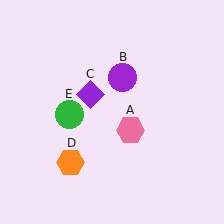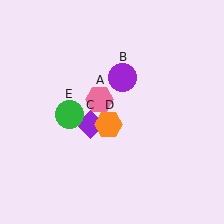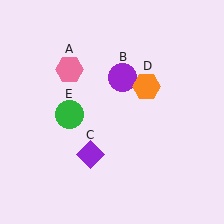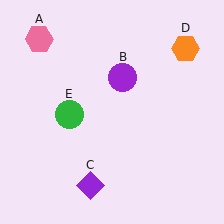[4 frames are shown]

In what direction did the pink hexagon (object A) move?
The pink hexagon (object A) moved up and to the left.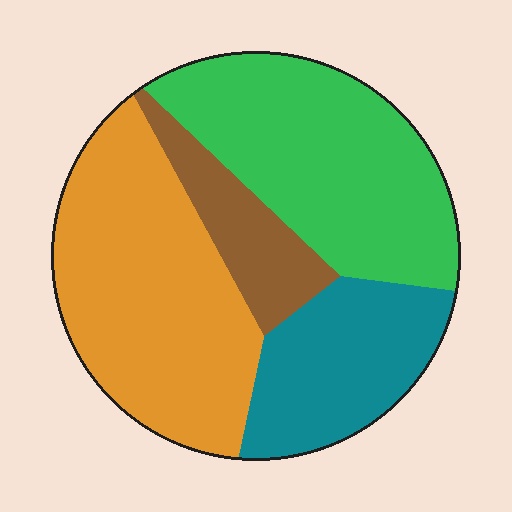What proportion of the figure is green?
Green takes up about one third (1/3) of the figure.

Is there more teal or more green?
Green.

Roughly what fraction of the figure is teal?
Teal covers about 20% of the figure.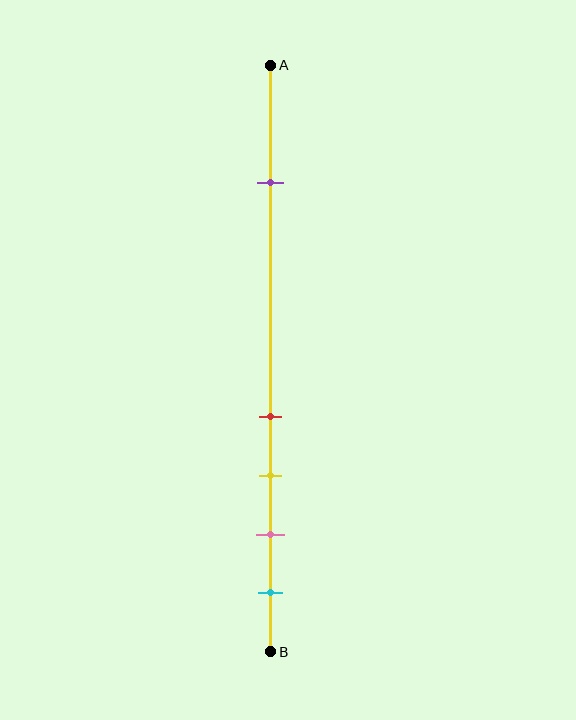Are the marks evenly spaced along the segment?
No, the marks are not evenly spaced.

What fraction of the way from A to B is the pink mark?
The pink mark is approximately 80% (0.8) of the way from A to B.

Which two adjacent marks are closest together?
The red and yellow marks are the closest adjacent pair.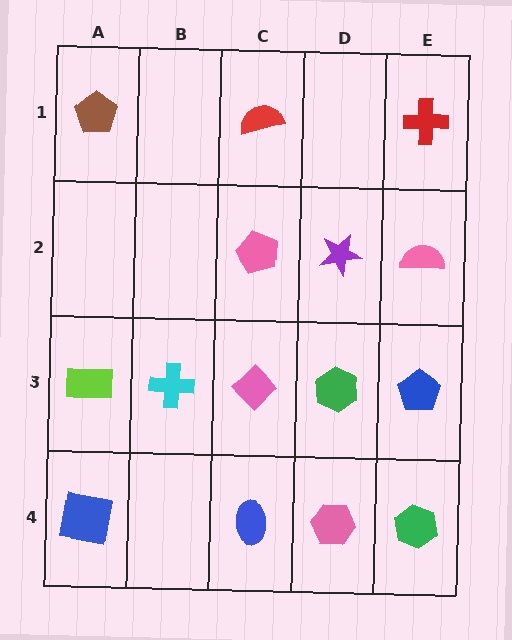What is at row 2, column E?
A pink semicircle.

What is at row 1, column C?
A red semicircle.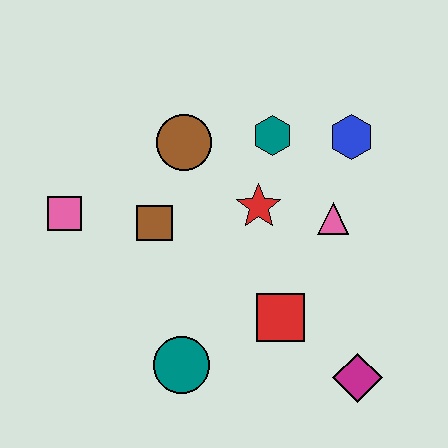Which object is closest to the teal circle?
The red square is closest to the teal circle.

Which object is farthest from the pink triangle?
The pink square is farthest from the pink triangle.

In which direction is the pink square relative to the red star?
The pink square is to the left of the red star.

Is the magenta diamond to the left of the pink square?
No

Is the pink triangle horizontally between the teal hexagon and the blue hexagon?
Yes